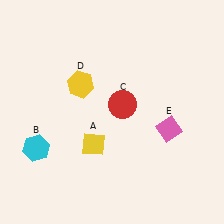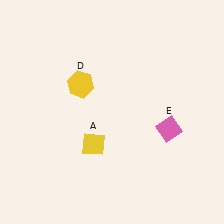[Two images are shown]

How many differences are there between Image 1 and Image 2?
There are 2 differences between the two images.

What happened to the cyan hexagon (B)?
The cyan hexagon (B) was removed in Image 2. It was in the bottom-left area of Image 1.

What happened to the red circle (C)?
The red circle (C) was removed in Image 2. It was in the top-right area of Image 1.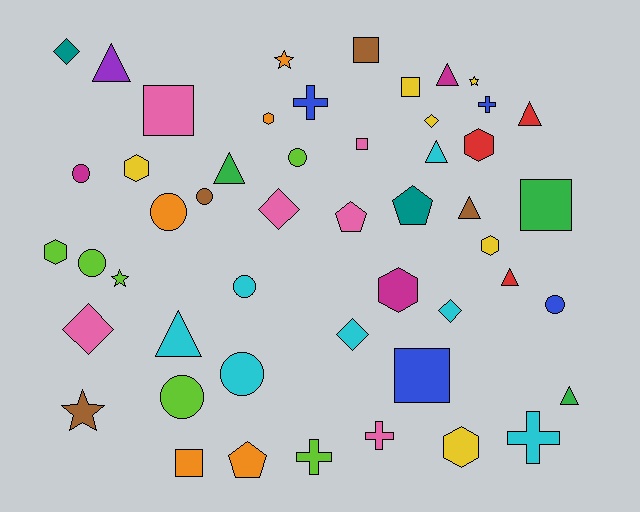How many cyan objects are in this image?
There are 7 cyan objects.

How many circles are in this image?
There are 9 circles.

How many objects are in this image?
There are 50 objects.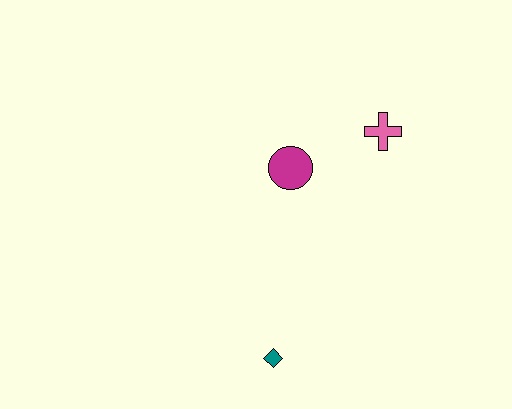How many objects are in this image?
There are 3 objects.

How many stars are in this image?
There are no stars.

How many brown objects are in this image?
There are no brown objects.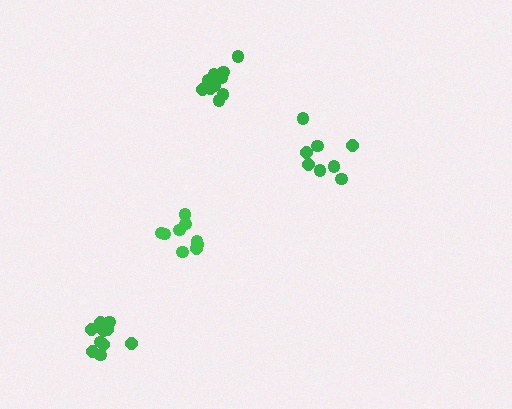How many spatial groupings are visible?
There are 4 spatial groupings.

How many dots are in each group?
Group 1: 10 dots, Group 2: 10 dots, Group 3: 8 dots, Group 4: 9 dots (37 total).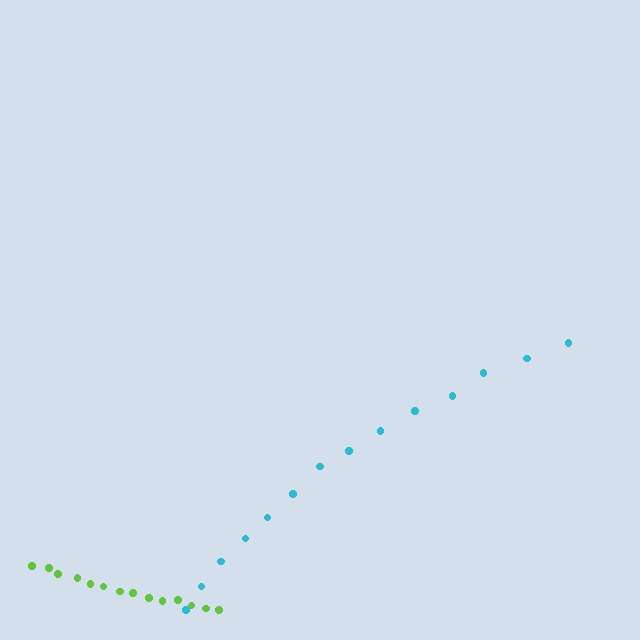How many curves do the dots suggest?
There are 2 distinct paths.